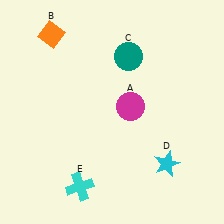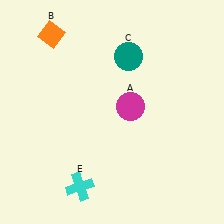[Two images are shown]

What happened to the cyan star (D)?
The cyan star (D) was removed in Image 2. It was in the bottom-right area of Image 1.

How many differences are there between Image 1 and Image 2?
There is 1 difference between the two images.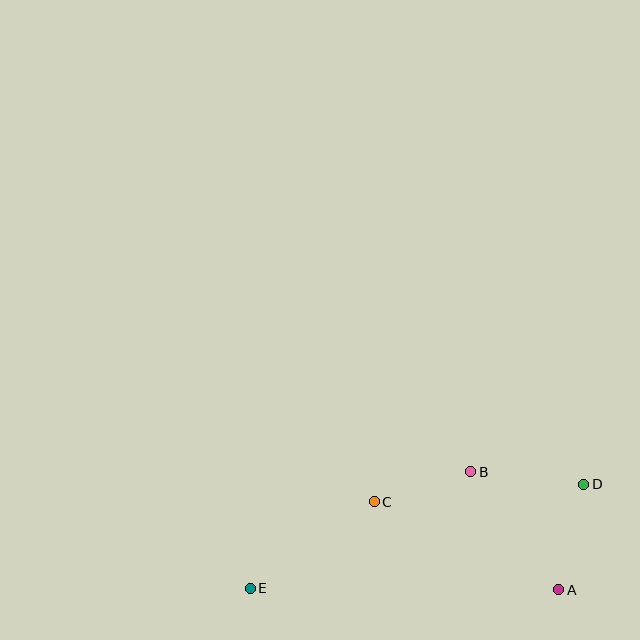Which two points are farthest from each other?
Points D and E are farthest from each other.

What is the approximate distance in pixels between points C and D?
The distance between C and D is approximately 210 pixels.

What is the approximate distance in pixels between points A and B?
The distance between A and B is approximately 147 pixels.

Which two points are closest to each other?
Points B and C are closest to each other.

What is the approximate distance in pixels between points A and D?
The distance between A and D is approximately 109 pixels.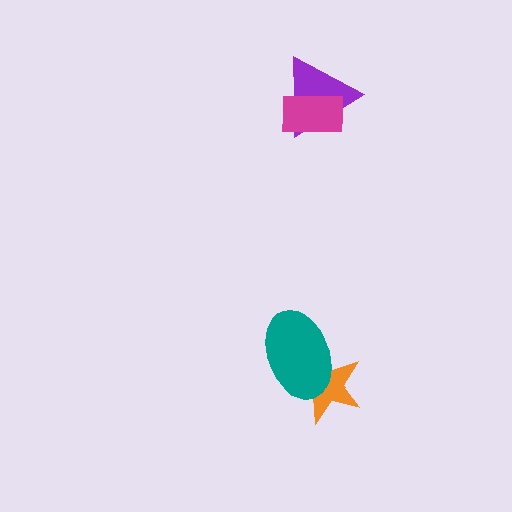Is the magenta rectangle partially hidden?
No, no other shape covers it.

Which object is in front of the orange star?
The teal ellipse is in front of the orange star.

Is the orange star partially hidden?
Yes, it is partially covered by another shape.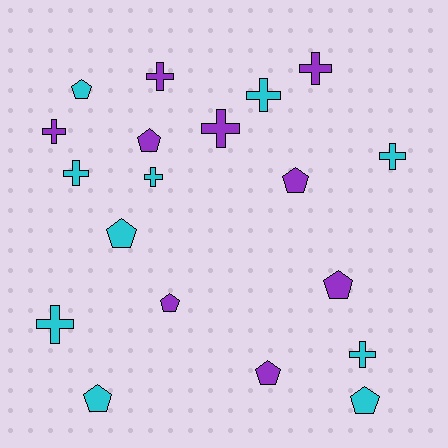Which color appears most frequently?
Cyan, with 10 objects.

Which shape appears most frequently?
Cross, with 10 objects.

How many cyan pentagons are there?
There are 4 cyan pentagons.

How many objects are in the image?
There are 19 objects.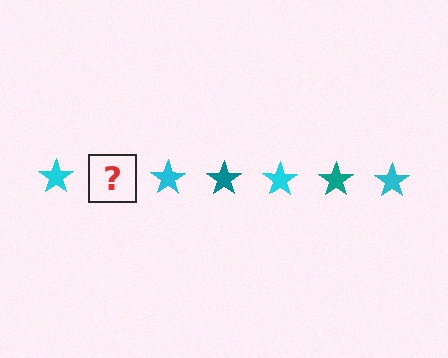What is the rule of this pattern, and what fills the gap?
The rule is that the pattern cycles through cyan, teal stars. The gap should be filled with a teal star.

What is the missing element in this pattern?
The missing element is a teal star.